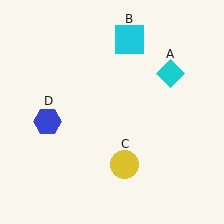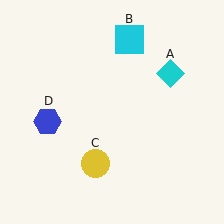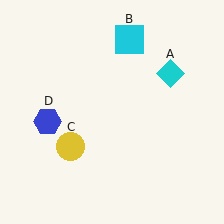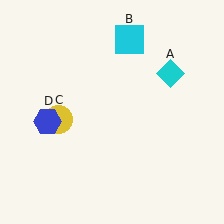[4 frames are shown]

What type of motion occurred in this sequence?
The yellow circle (object C) rotated clockwise around the center of the scene.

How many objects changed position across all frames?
1 object changed position: yellow circle (object C).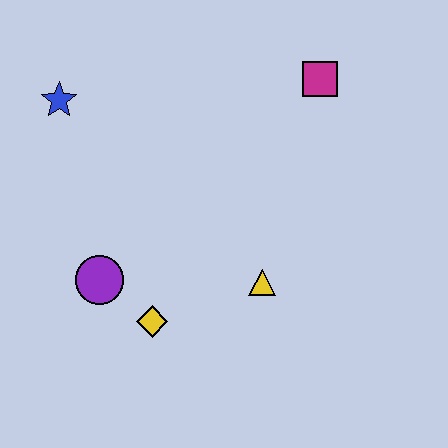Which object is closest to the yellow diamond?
The purple circle is closest to the yellow diamond.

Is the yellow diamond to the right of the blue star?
Yes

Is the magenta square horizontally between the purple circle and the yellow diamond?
No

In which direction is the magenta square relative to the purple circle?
The magenta square is to the right of the purple circle.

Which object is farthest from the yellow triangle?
The blue star is farthest from the yellow triangle.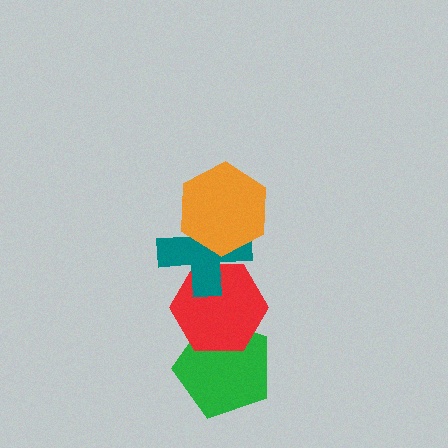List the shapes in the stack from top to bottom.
From top to bottom: the orange hexagon, the teal cross, the red hexagon, the green pentagon.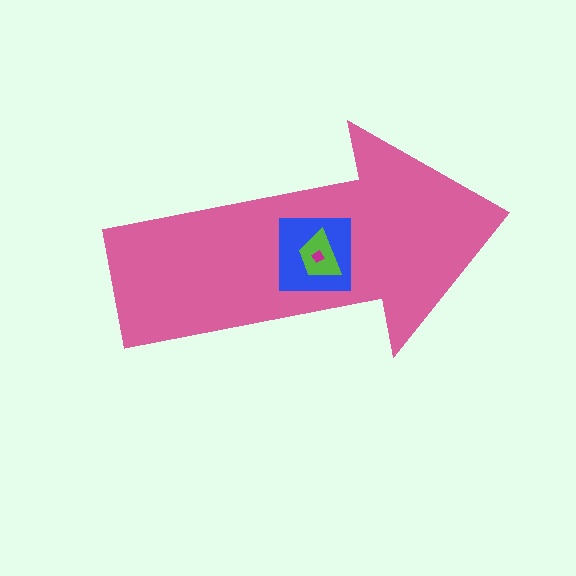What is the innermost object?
The magenta diamond.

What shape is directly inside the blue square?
The lime trapezoid.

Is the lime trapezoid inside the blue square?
Yes.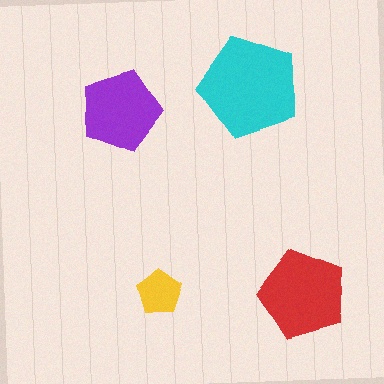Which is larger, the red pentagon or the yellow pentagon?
The red one.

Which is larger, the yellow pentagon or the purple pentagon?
The purple one.